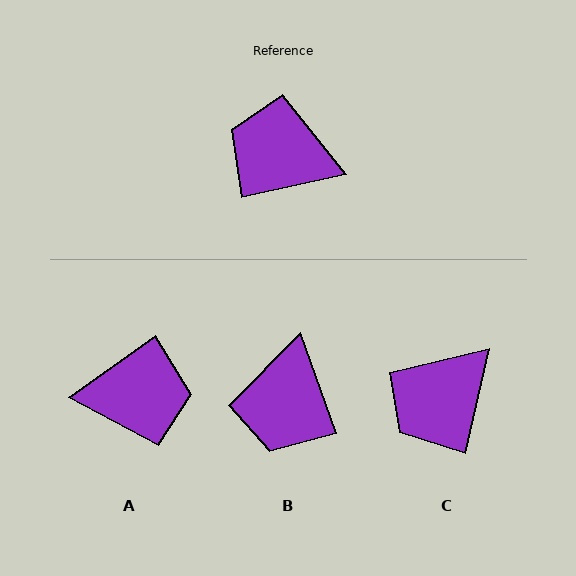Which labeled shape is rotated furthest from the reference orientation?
A, about 157 degrees away.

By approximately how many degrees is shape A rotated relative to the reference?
Approximately 157 degrees clockwise.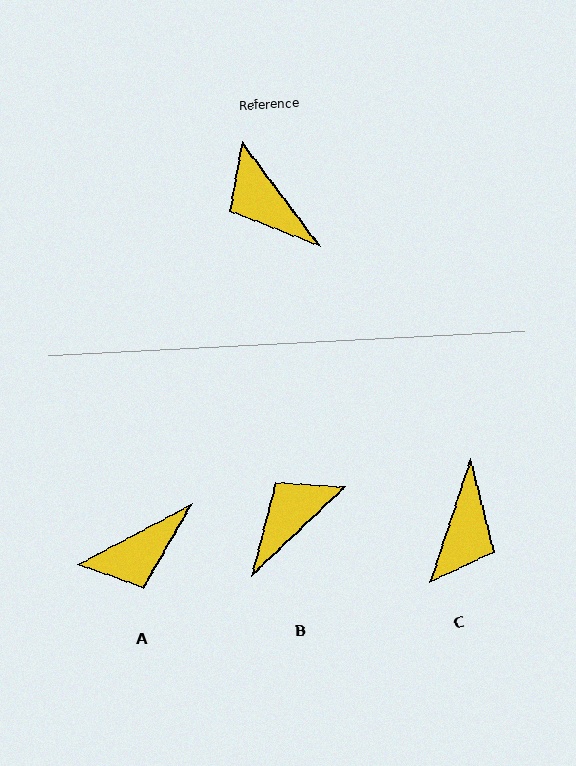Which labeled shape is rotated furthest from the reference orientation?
C, about 125 degrees away.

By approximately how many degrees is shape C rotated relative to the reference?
Approximately 125 degrees counter-clockwise.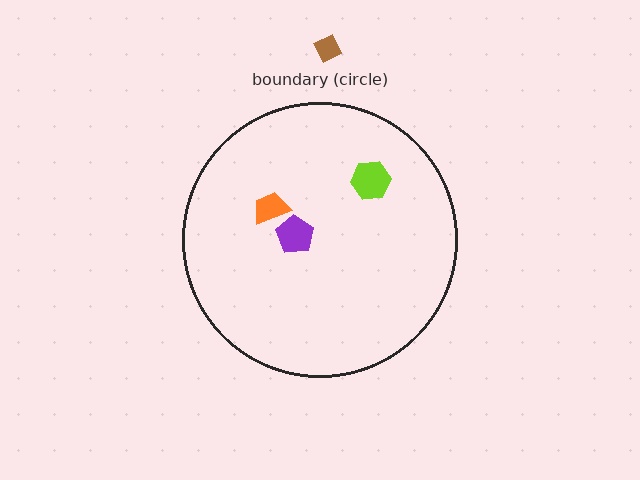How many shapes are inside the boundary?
3 inside, 1 outside.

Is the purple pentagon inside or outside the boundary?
Inside.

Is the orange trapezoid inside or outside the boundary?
Inside.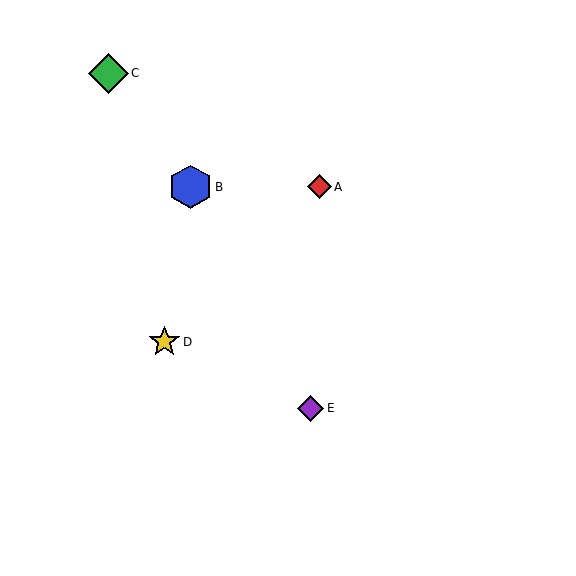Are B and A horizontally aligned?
Yes, both are at y≈187.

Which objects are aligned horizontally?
Objects A, B are aligned horizontally.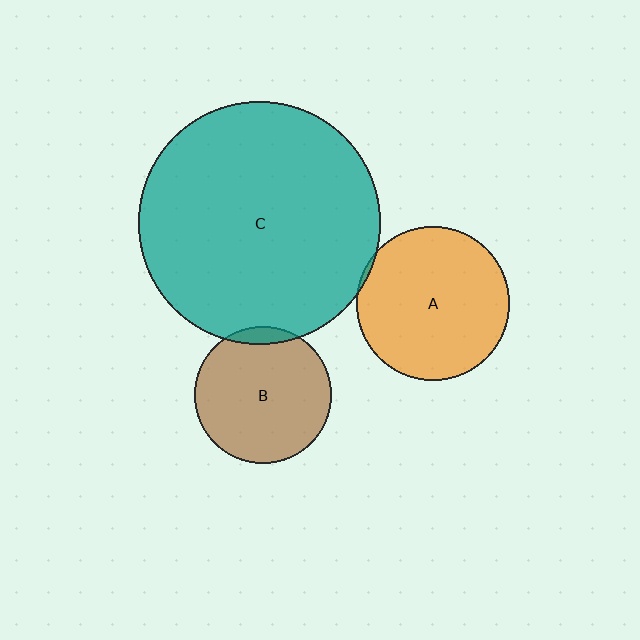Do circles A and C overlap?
Yes.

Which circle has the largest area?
Circle C (teal).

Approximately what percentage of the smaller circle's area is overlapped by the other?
Approximately 5%.